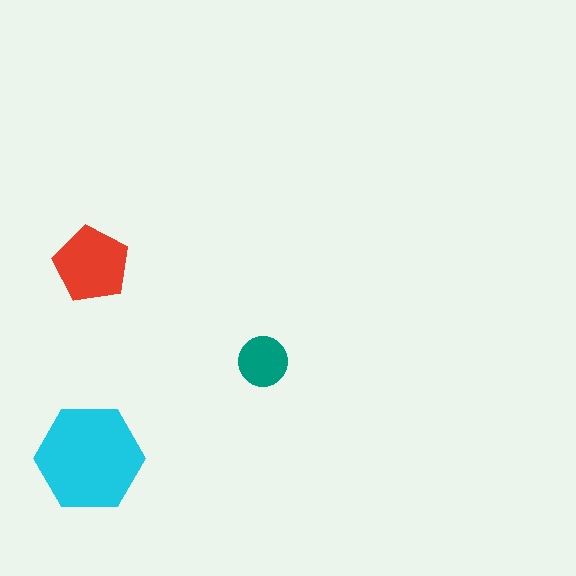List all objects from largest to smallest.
The cyan hexagon, the red pentagon, the teal circle.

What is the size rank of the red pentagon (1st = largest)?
2nd.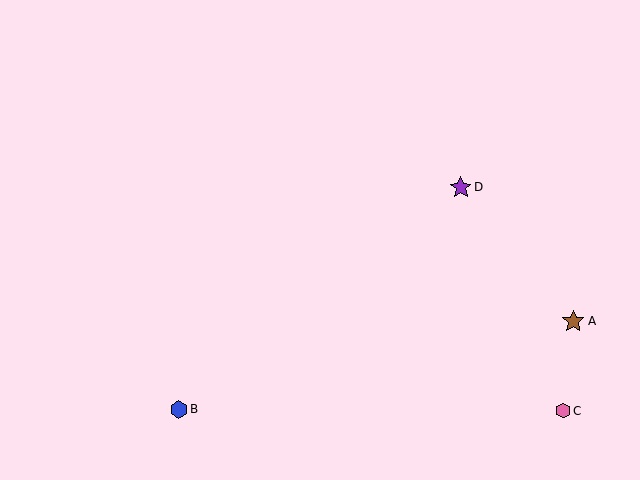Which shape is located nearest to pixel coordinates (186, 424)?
The blue hexagon (labeled B) at (179, 409) is nearest to that location.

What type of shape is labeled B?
Shape B is a blue hexagon.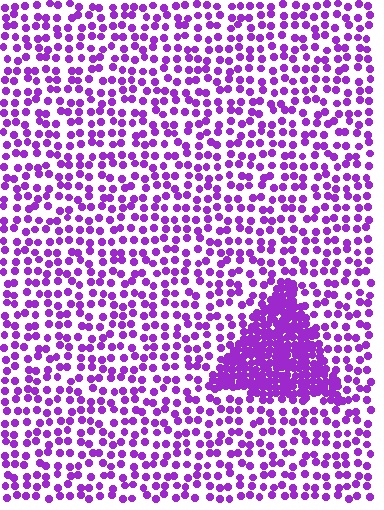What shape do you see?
I see a triangle.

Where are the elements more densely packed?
The elements are more densely packed inside the triangle boundary.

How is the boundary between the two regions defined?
The boundary is defined by a change in element density (approximately 3.0x ratio). All elements are the same color, size, and shape.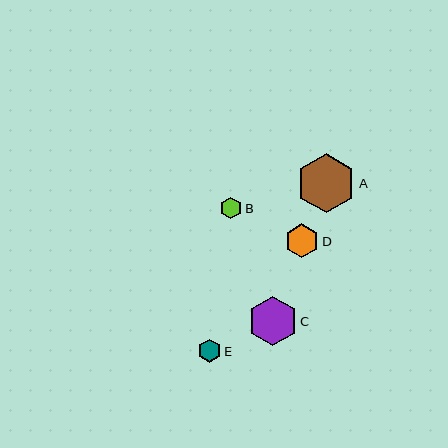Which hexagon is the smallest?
Hexagon B is the smallest with a size of approximately 22 pixels.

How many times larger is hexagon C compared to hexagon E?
Hexagon C is approximately 2.1 times the size of hexagon E.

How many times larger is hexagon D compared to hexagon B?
Hexagon D is approximately 1.6 times the size of hexagon B.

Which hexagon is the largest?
Hexagon A is the largest with a size of approximately 60 pixels.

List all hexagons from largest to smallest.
From largest to smallest: A, C, D, E, B.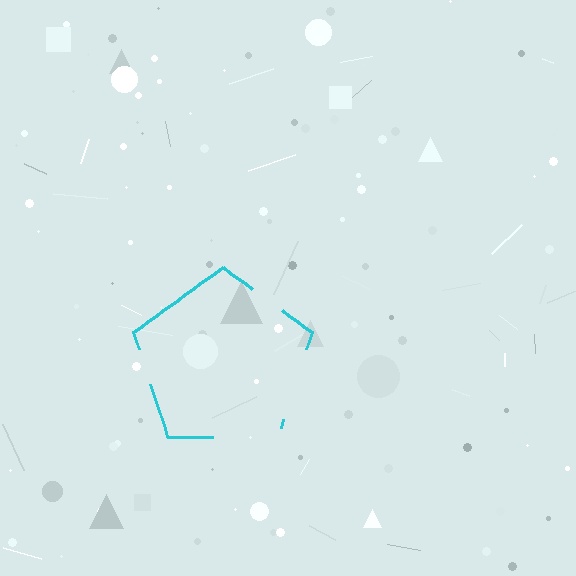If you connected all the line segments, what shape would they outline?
They would outline a pentagon.